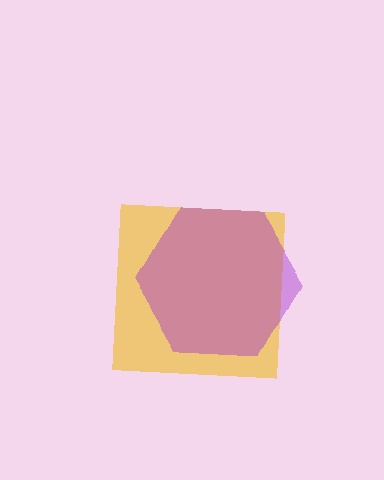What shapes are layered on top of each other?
The layered shapes are: a yellow square, a purple hexagon.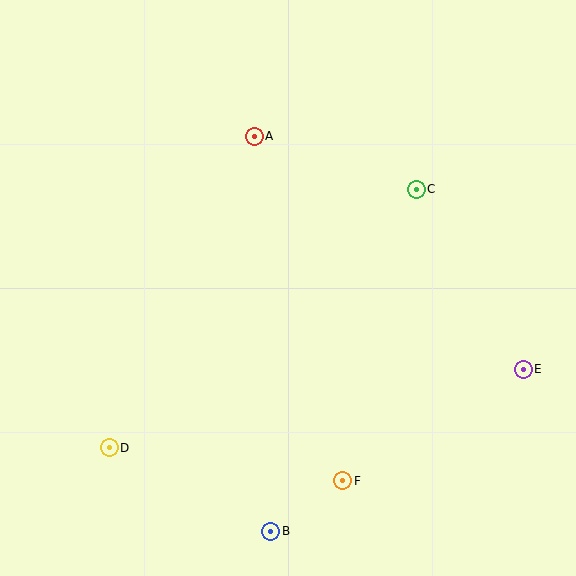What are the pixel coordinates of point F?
Point F is at (343, 481).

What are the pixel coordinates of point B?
Point B is at (271, 531).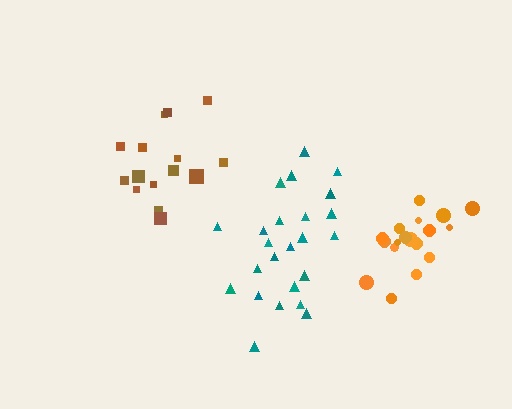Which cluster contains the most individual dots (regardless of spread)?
Teal (24).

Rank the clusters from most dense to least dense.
orange, brown, teal.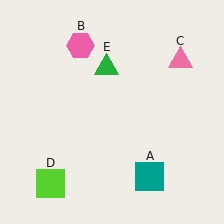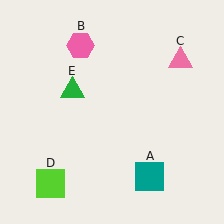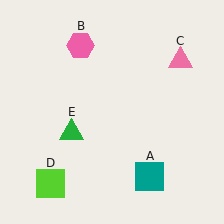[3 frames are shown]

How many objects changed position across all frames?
1 object changed position: green triangle (object E).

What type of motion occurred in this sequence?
The green triangle (object E) rotated counterclockwise around the center of the scene.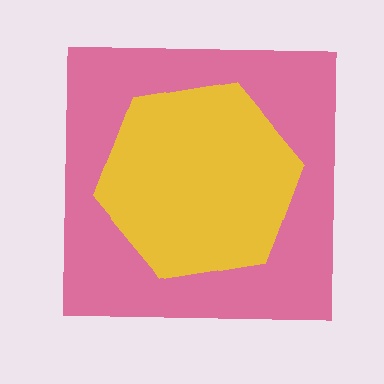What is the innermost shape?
The yellow hexagon.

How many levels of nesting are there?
2.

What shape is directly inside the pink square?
The yellow hexagon.